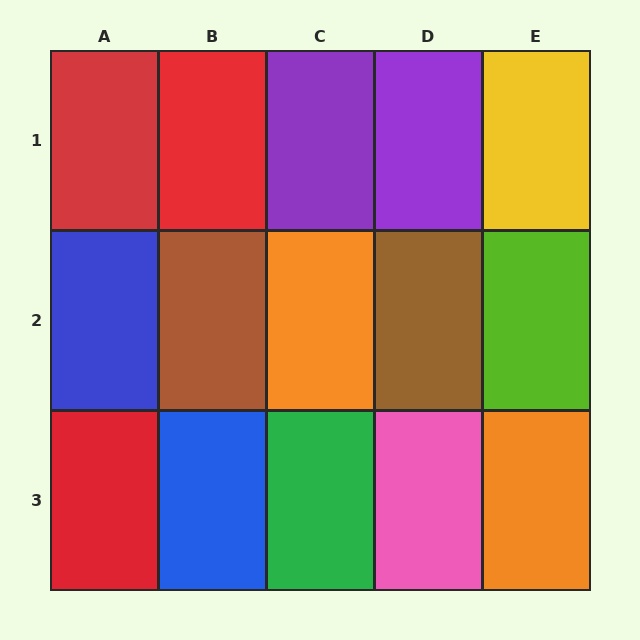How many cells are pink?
1 cell is pink.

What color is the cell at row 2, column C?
Orange.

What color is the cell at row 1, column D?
Purple.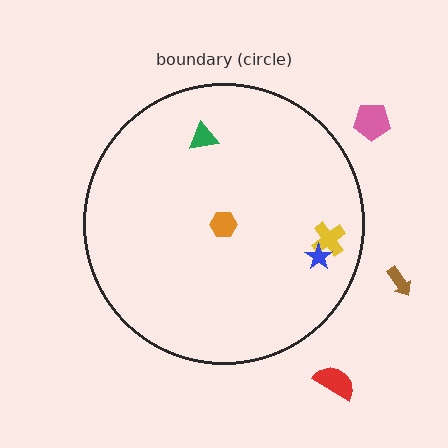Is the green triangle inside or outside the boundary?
Inside.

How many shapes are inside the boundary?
4 inside, 3 outside.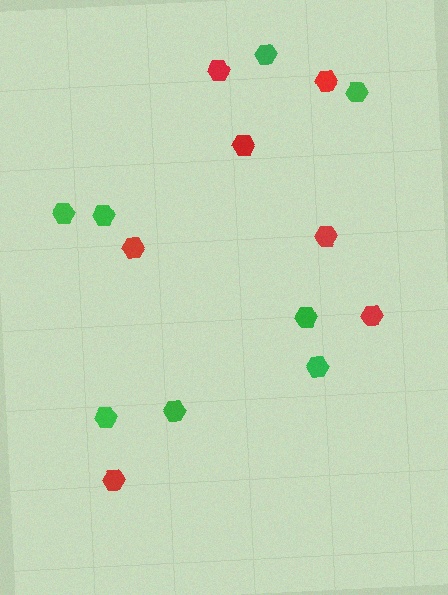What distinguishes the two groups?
There are 2 groups: one group of red hexagons (7) and one group of green hexagons (8).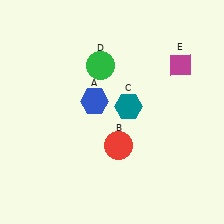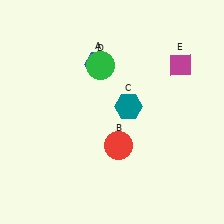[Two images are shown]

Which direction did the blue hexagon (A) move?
The blue hexagon (A) moved up.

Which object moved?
The blue hexagon (A) moved up.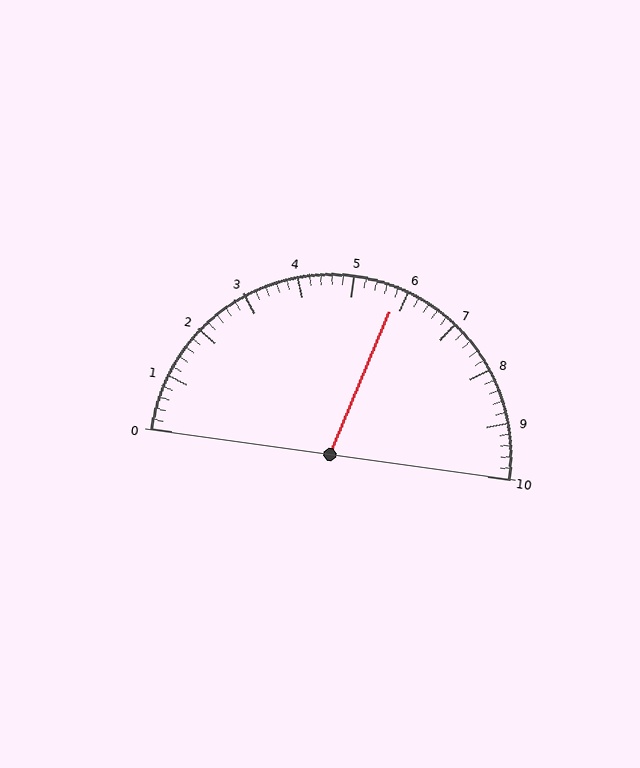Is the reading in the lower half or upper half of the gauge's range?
The reading is in the upper half of the range (0 to 10).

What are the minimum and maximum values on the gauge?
The gauge ranges from 0 to 10.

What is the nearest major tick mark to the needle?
The nearest major tick mark is 6.